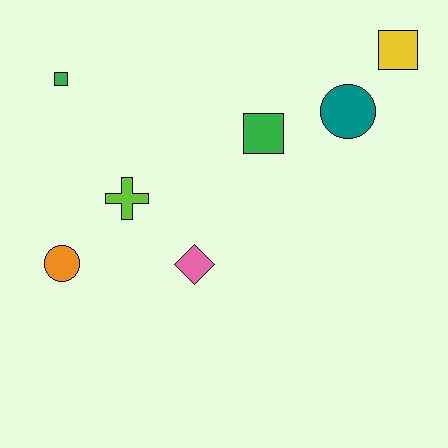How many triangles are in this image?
There are no triangles.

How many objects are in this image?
There are 7 objects.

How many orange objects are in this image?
There is 1 orange object.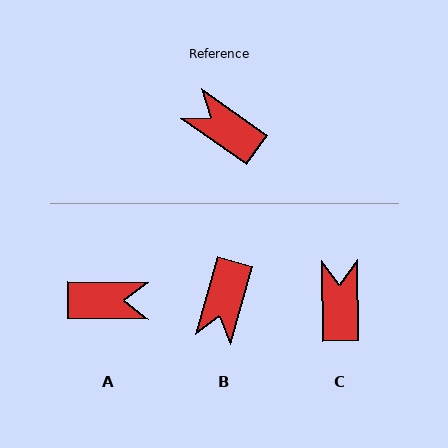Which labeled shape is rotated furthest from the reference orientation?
A, about 145 degrees away.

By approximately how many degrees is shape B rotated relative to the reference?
Approximately 110 degrees counter-clockwise.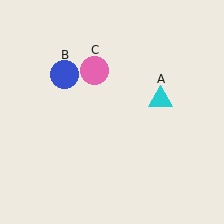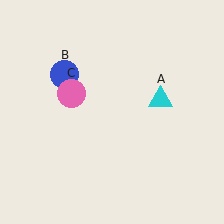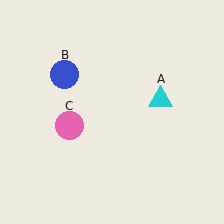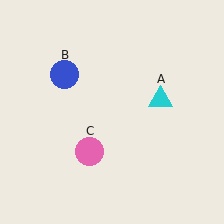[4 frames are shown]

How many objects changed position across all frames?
1 object changed position: pink circle (object C).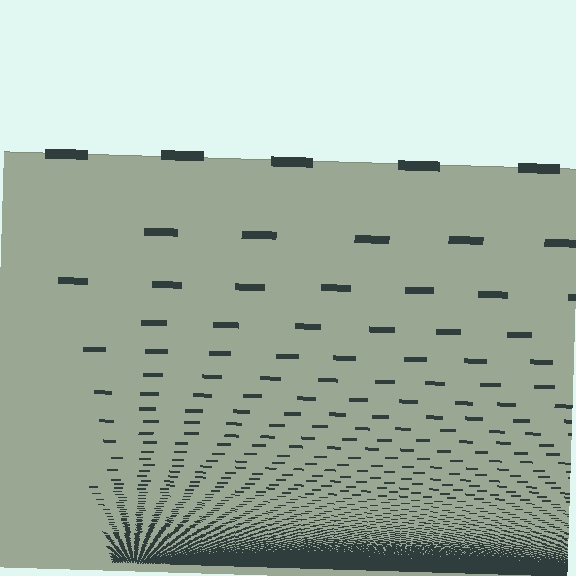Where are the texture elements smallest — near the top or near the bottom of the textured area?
Near the bottom.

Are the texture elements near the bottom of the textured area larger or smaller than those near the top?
Smaller. The gradient is inverted — elements near the bottom are smaller and denser.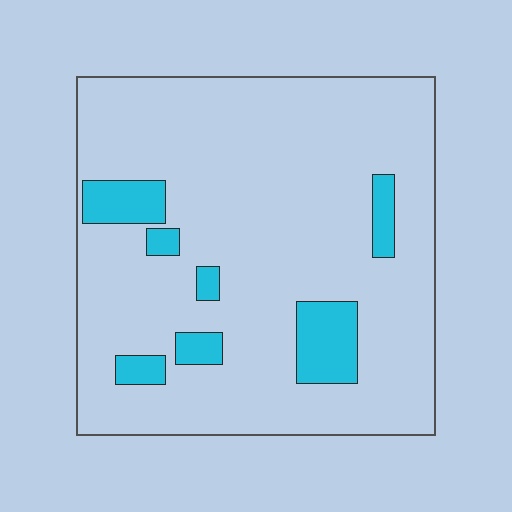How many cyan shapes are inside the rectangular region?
7.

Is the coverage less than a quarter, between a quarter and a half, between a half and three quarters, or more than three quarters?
Less than a quarter.